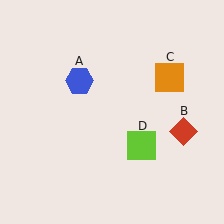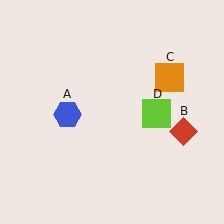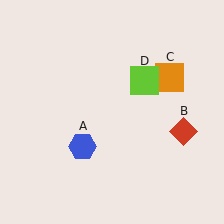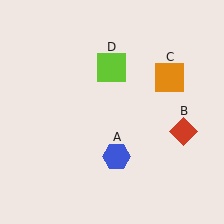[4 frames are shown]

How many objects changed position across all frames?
2 objects changed position: blue hexagon (object A), lime square (object D).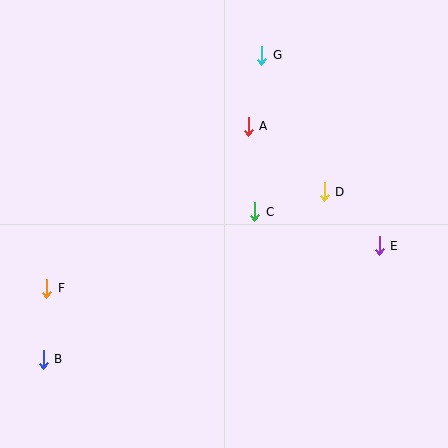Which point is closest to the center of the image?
Point C at (255, 212) is closest to the center.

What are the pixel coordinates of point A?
Point A is at (248, 126).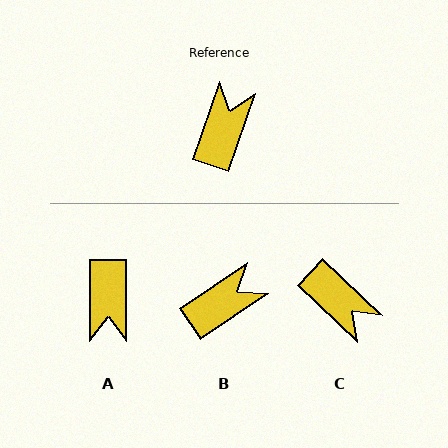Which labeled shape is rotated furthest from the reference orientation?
A, about 161 degrees away.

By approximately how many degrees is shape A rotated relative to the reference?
Approximately 161 degrees clockwise.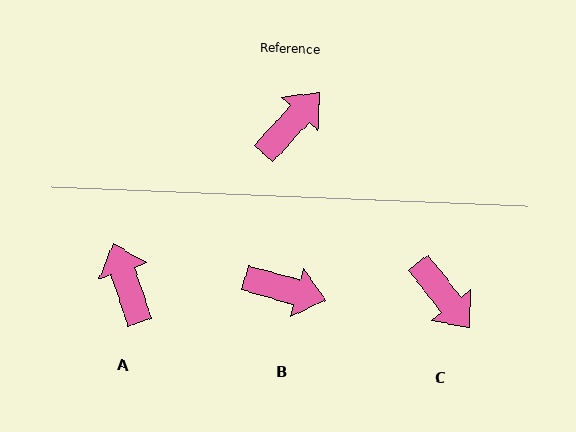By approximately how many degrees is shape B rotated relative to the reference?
Approximately 64 degrees clockwise.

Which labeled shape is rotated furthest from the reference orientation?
C, about 100 degrees away.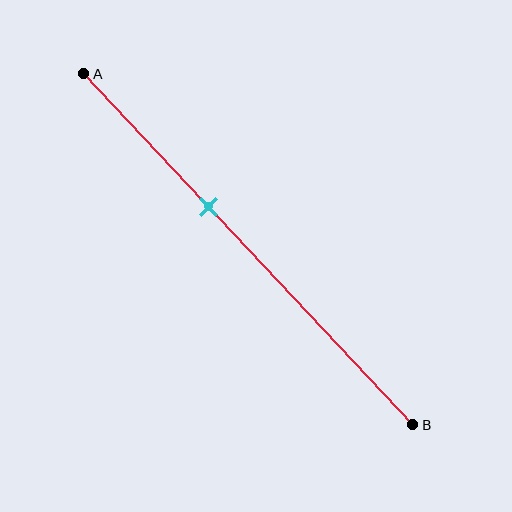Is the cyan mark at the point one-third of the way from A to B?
No, the mark is at about 40% from A, not at the 33% one-third point.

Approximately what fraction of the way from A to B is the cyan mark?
The cyan mark is approximately 40% of the way from A to B.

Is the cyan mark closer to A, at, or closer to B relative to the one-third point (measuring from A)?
The cyan mark is closer to point B than the one-third point of segment AB.